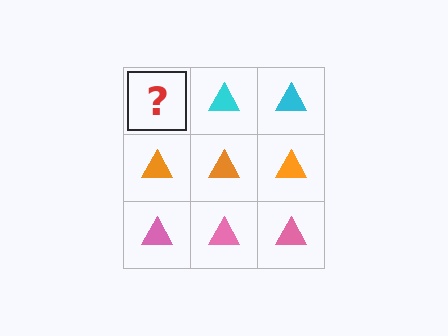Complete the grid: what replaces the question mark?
The question mark should be replaced with a cyan triangle.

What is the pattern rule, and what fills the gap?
The rule is that each row has a consistent color. The gap should be filled with a cyan triangle.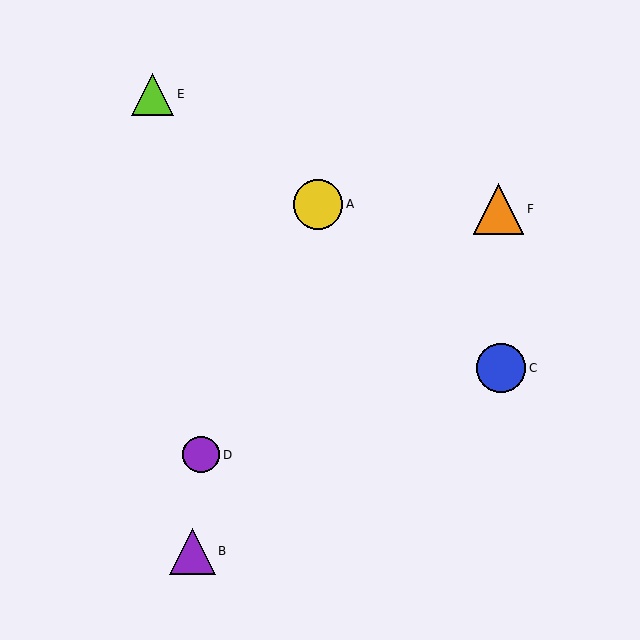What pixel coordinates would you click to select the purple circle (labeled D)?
Click at (201, 455) to select the purple circle D.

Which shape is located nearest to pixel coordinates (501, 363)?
The blue circle (labeled C) at (501, 368) is nearest to that location.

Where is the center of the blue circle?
The center of the blue circle is at (501, 368).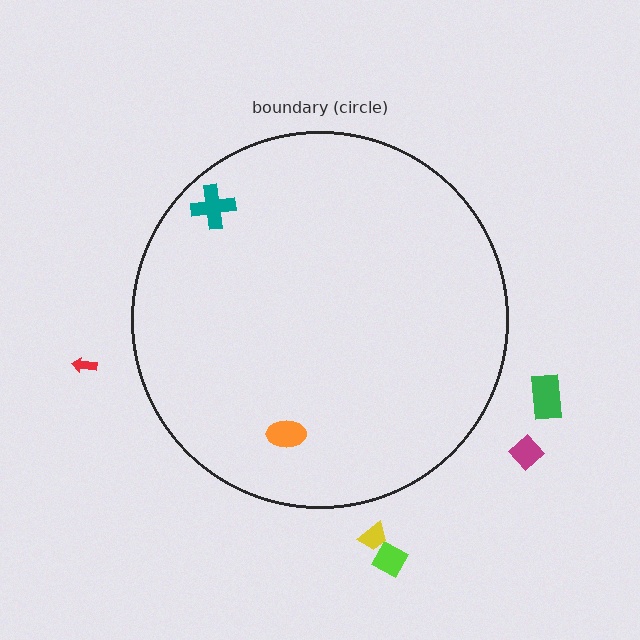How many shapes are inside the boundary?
2 inside, 5 outside.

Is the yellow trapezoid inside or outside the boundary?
Outside.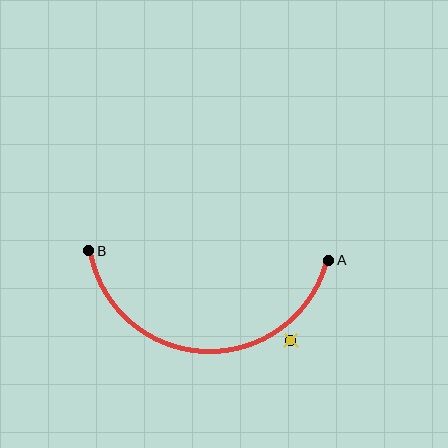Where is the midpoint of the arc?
The arc midpoint is the point on the curve farthest from the straight line joining A and B. It sits below that line.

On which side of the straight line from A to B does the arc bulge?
The arc bulges below the straight line connecting A and B.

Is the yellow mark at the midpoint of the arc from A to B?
No — the yellow mark does not lie on the arc at all. It sits slightly outside the curve.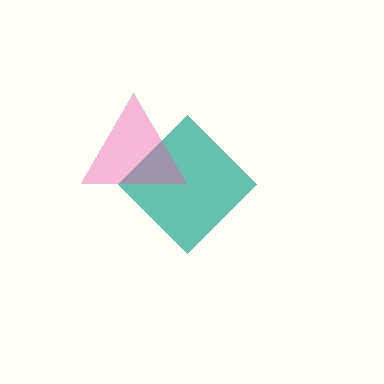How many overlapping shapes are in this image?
There are 2 overlapping shapes in the image.